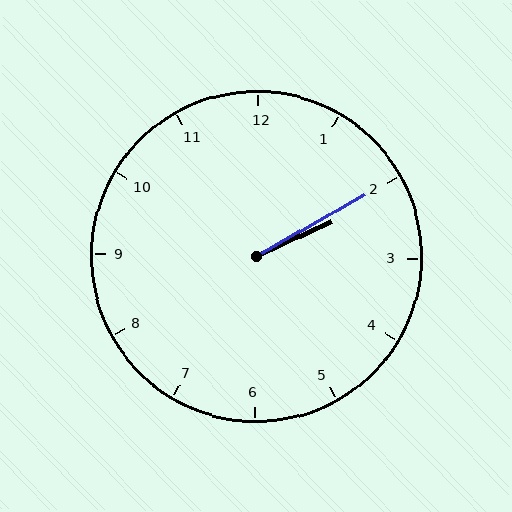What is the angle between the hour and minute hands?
Approximately 5 degrees.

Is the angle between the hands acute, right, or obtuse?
It is acute.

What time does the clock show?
2:10.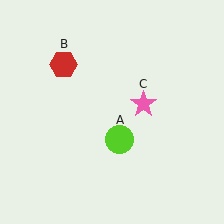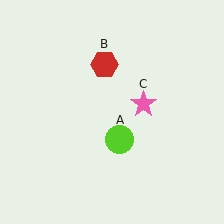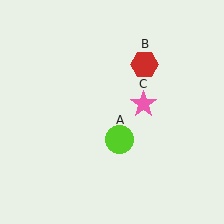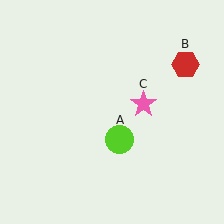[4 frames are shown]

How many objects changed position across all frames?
1 object changed position: red hexagon (object B).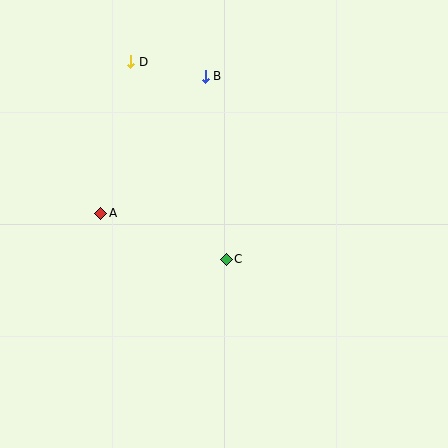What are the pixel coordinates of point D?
Point D is at (131, 62).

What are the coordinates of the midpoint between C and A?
The midpoint between C and A is at (163, 236).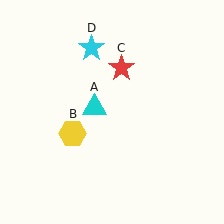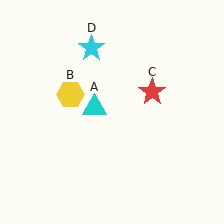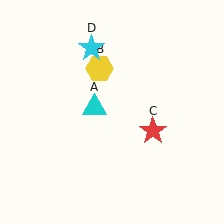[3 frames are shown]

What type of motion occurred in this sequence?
The yellow hexagon (object B), red star (object C) rotated clockwise around the center of the scene.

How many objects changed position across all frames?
2 objects changed position: yellow hexagon (object B), red star (object C).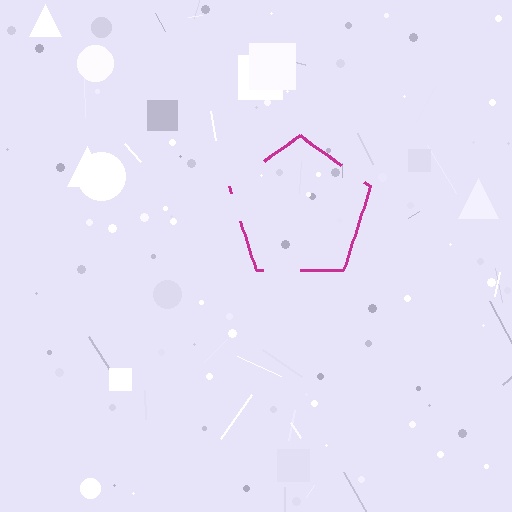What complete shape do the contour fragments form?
The contour fragments form a pentagon.